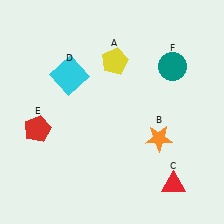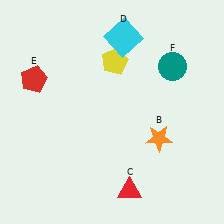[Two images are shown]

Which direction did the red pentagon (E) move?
The red pentagon (E) moved up.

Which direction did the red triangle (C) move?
The red triangle (C) moved left.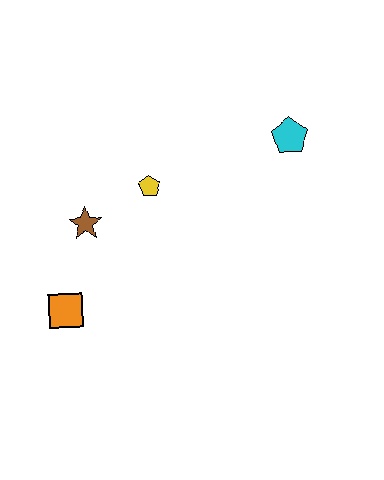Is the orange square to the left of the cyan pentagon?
Yes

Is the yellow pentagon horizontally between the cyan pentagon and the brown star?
Yes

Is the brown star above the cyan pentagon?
No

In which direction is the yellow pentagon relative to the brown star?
The yellow pentagon is to the right of the brown star.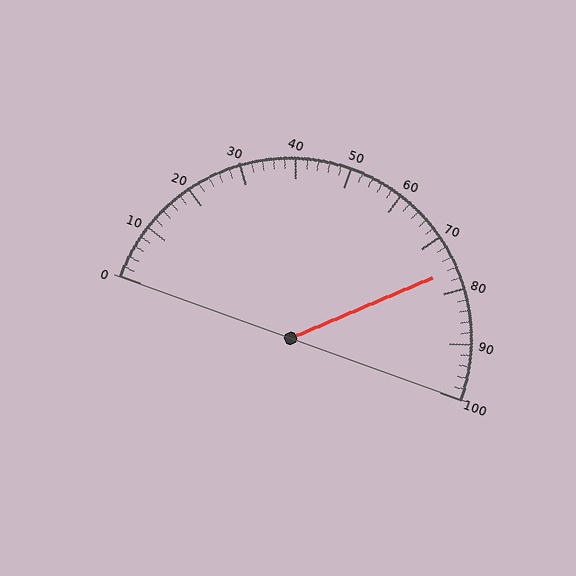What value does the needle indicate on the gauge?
The needle indicates approximately 76.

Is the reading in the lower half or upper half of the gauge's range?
The reading is in the upper half of the range (0 to 100).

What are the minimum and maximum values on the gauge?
The gauge ranges from 0 to 100.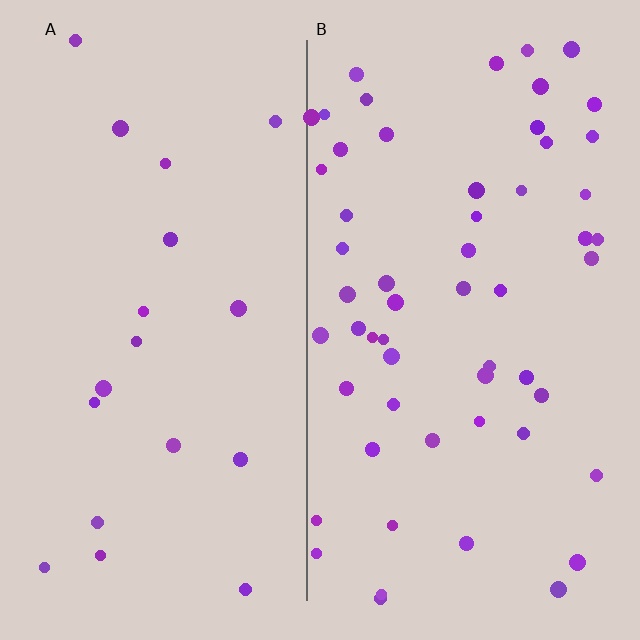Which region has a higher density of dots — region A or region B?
B (the right).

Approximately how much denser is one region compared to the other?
Approximately 3.1× — region B over region A.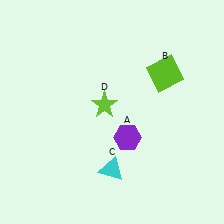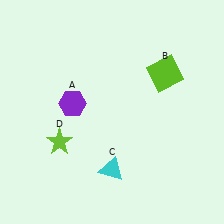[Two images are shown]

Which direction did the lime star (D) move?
The lime star (D) moved left.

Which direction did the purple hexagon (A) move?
The purple hexagon (A) moved left.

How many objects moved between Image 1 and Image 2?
2 objects moved between the two images.